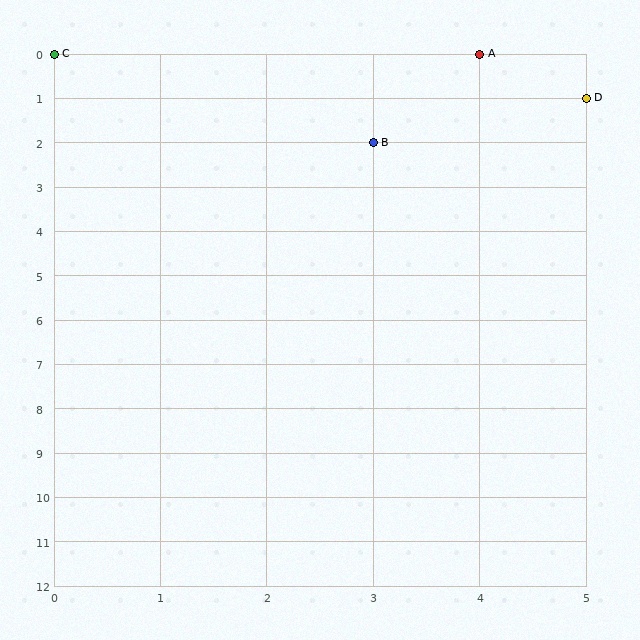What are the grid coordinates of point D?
Point D is at grid coordinates (5, 1).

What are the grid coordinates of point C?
Point C is at grid coordinates (0, 0).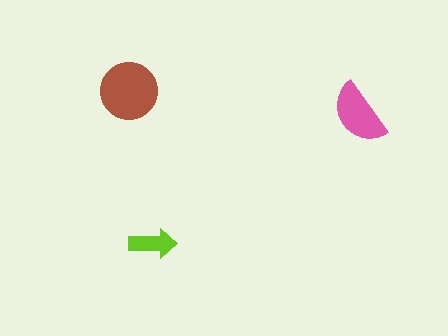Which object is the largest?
The brown circle.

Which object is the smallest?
The lime arrow.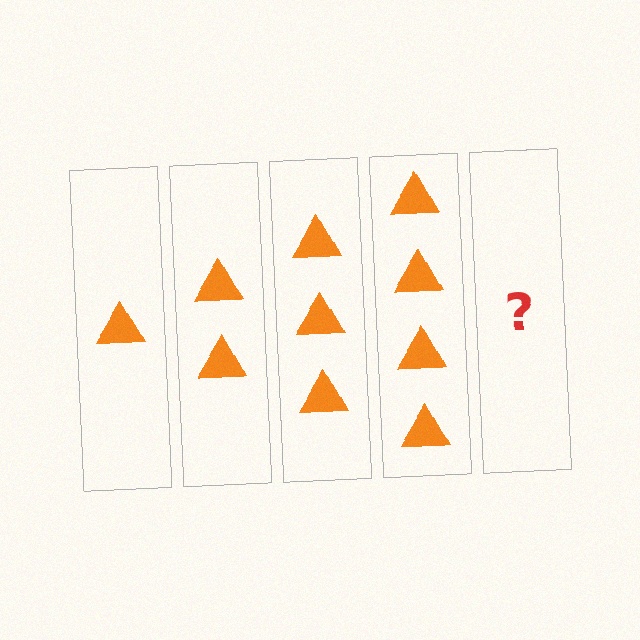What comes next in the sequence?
The next element should be 5 triangles.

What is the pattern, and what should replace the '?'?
The pattern is that each step adds one more triangle. The '?' should be 5 triangles.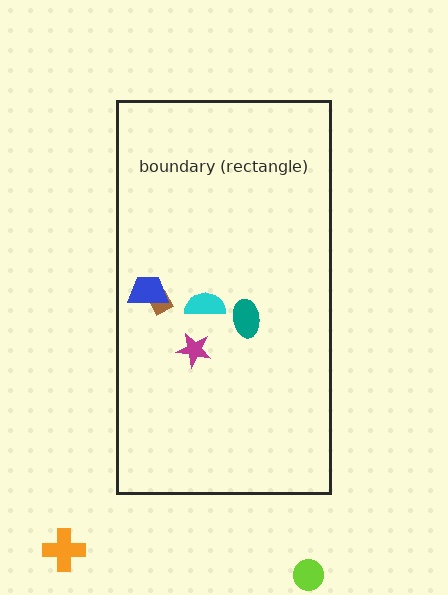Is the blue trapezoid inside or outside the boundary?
Inside.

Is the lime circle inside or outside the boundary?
Outside.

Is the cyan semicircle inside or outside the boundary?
Inside.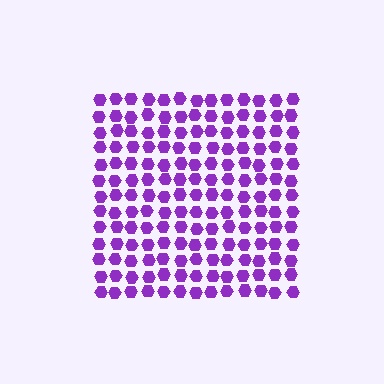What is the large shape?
The large shape is a square.